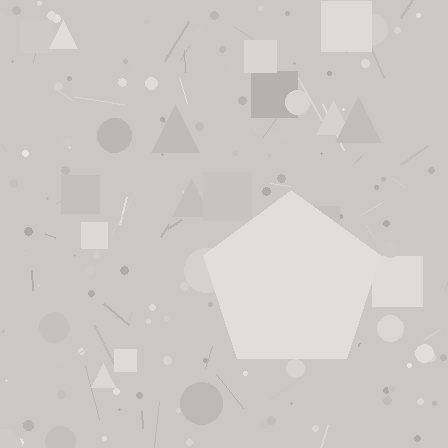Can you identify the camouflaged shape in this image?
The camouflaged shape is a pentagon.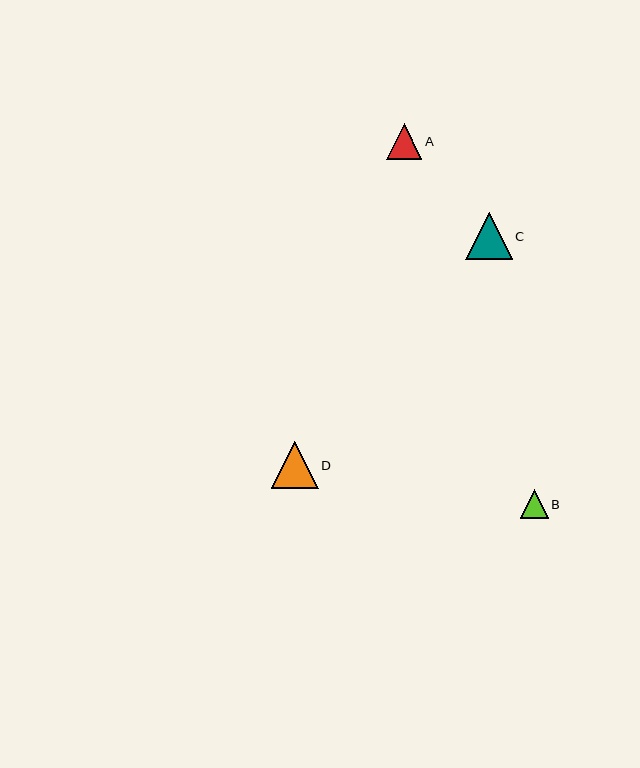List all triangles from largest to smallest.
From largest to smallest: D, C, A, B.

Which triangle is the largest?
Triangle D is the largest with a size of approximately 47 pixels.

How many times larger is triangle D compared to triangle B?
Triangle D is approximately 1.7 times the size of triangle B.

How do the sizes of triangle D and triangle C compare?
Triangle D and triangle C are approximately the same size.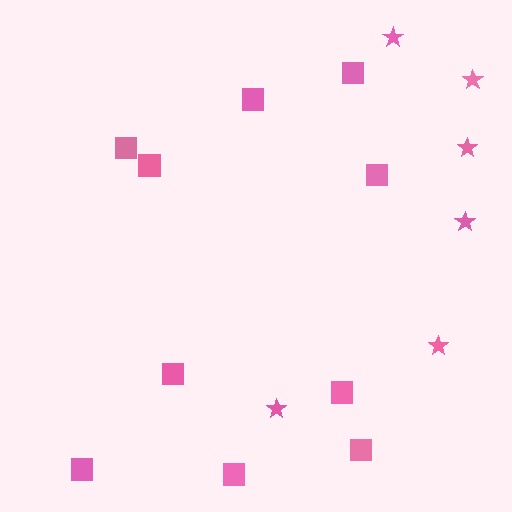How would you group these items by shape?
There are 2 groups: one group of stars (6) and one group of squares (10).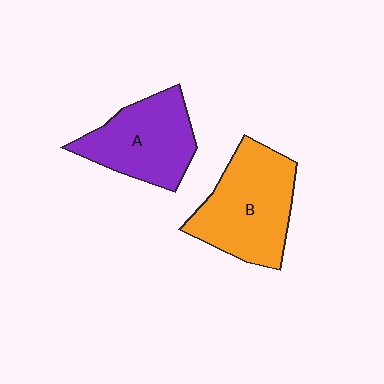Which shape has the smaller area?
Shape A (purple).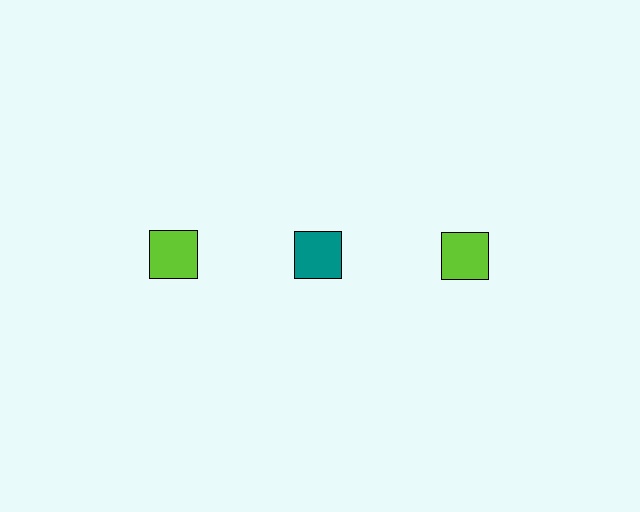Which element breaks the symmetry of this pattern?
The teal square in the top row, second from left column breaks the symmetry. All other shapes are lime squares.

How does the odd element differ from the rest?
It has a different color: teal instead of lime.